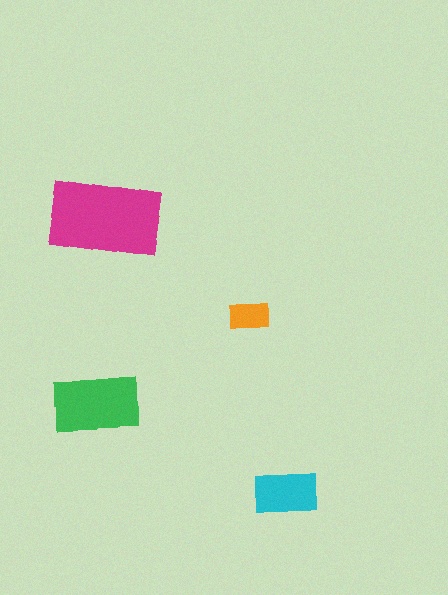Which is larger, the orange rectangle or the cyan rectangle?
The cyan one.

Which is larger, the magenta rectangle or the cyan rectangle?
The magenta one.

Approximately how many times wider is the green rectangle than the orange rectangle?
About 2 times wider.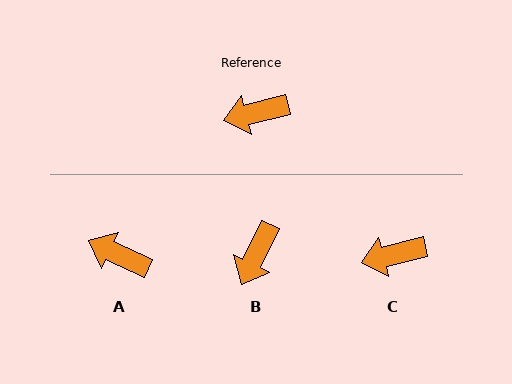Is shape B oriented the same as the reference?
No, it is off by about 50 degrees.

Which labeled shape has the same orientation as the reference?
C.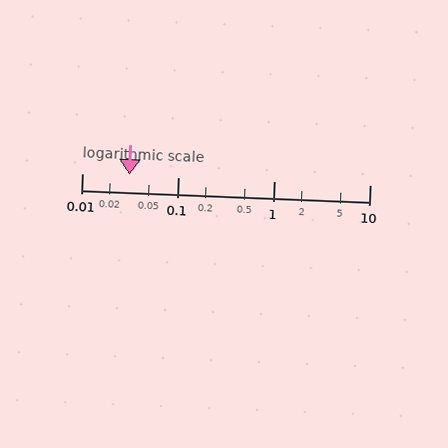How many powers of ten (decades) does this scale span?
The scale spans 3 decades, from 0.01 to 10.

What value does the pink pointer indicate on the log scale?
The pointer indicates approximately 0.031.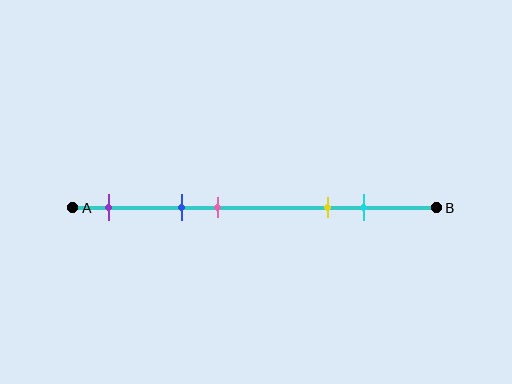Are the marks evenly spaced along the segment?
No, the marks are not evenly spaced.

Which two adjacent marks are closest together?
The blue and pink marks are the closest adjacent pair.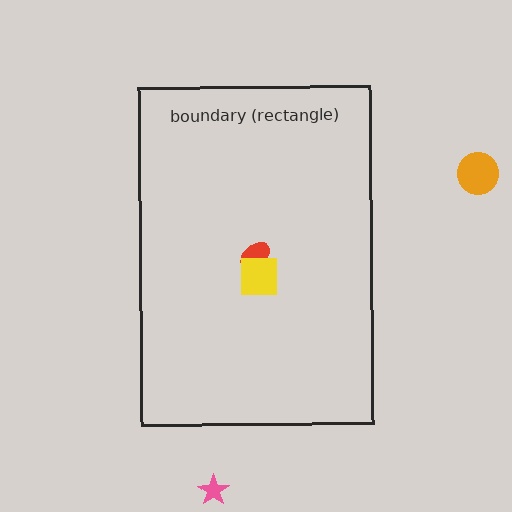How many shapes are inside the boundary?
2 inside, 2 outside.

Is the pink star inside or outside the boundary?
Outside.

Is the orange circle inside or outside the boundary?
Outside.